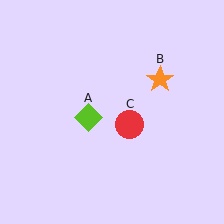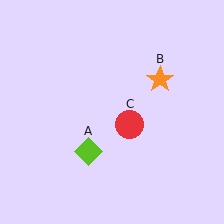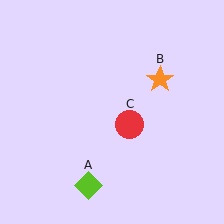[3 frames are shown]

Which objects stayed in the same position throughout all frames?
Orange star (object B) and red circle (object C) remained stationary.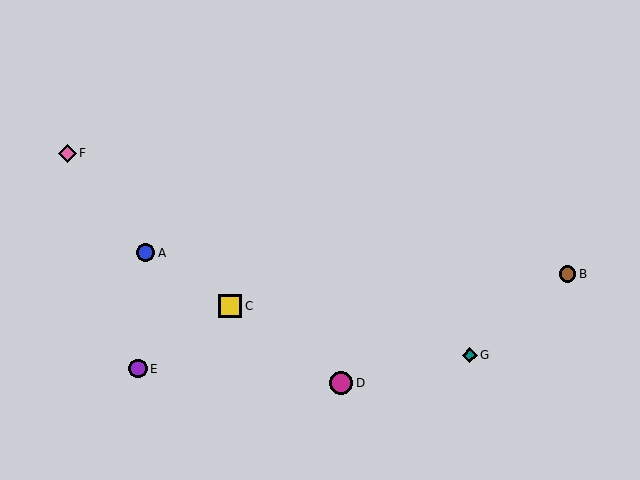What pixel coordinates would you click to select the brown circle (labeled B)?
Click at (568, 274) to select the brown circle B.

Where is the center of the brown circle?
The center of the brown circle is at (568, 274).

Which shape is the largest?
The yellow square (labeled C) is the largest.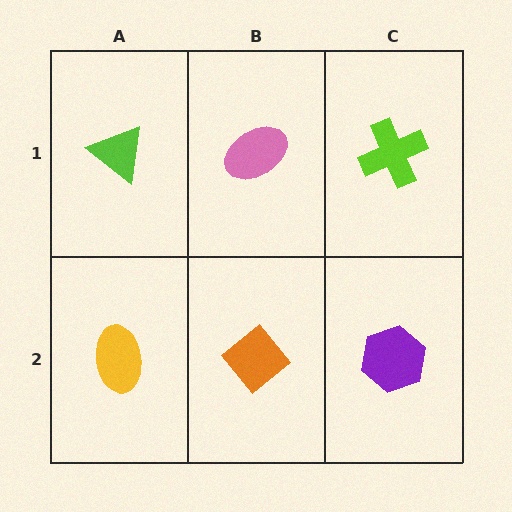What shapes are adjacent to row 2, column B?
A pink ellipse (row 1, column B), a yellow ellipse (row 2, column A), a purple hexagon (row 2, column C).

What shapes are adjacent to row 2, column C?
A lime cross (row 1, column C), an orange diamond (row 2, column B).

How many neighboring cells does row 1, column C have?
2.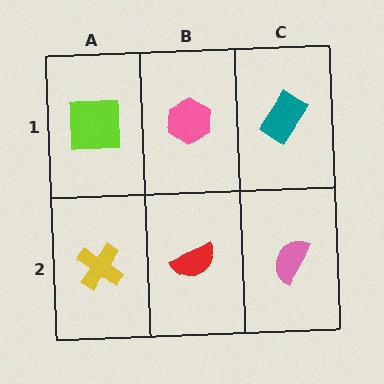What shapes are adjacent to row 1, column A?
A yellow cross (row 2, column A), a pink hexagon (row 1, column B).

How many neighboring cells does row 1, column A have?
2.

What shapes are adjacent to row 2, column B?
A pink hexagon (row 1, column B), a yellow cross (row 2, column A), a pink semicircle (row 2, column C).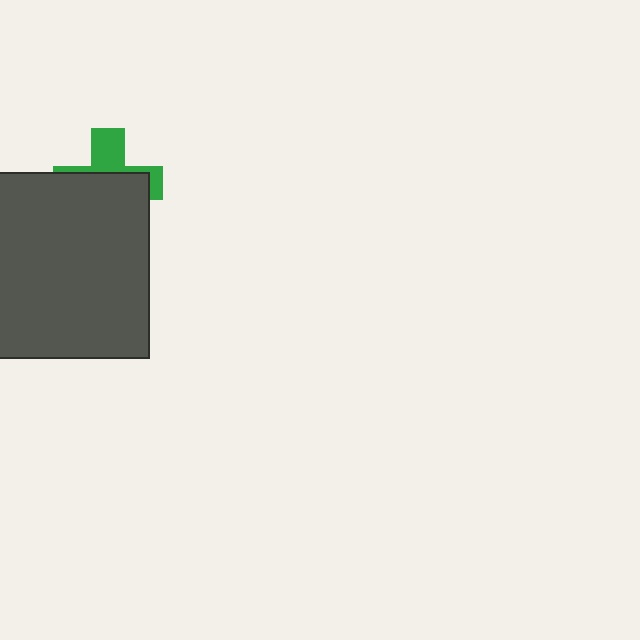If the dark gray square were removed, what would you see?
You would see the complete green cross.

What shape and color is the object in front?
The object in front is a dark gray square.